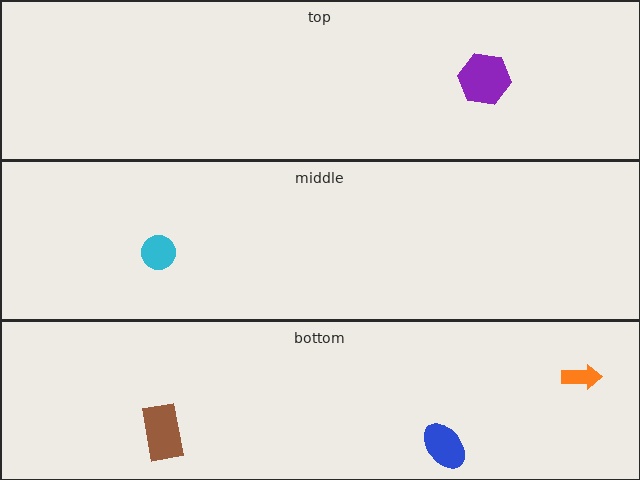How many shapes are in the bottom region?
3.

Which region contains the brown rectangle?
The bottom region.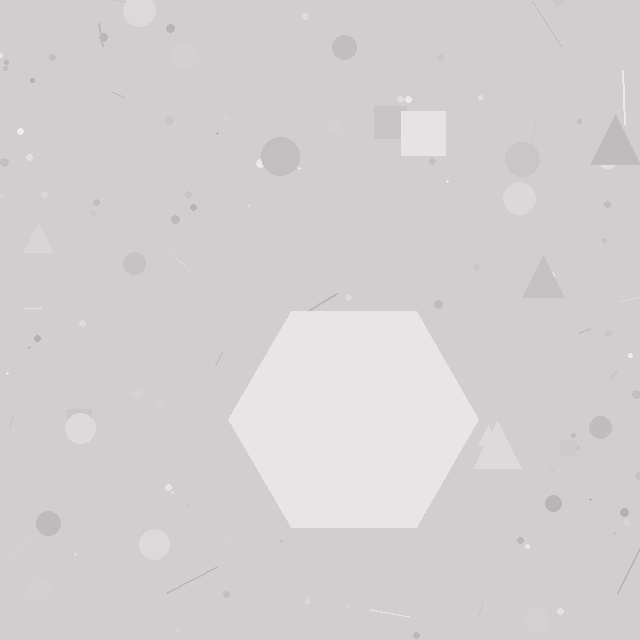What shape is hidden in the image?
A hexagon is hidden in the image.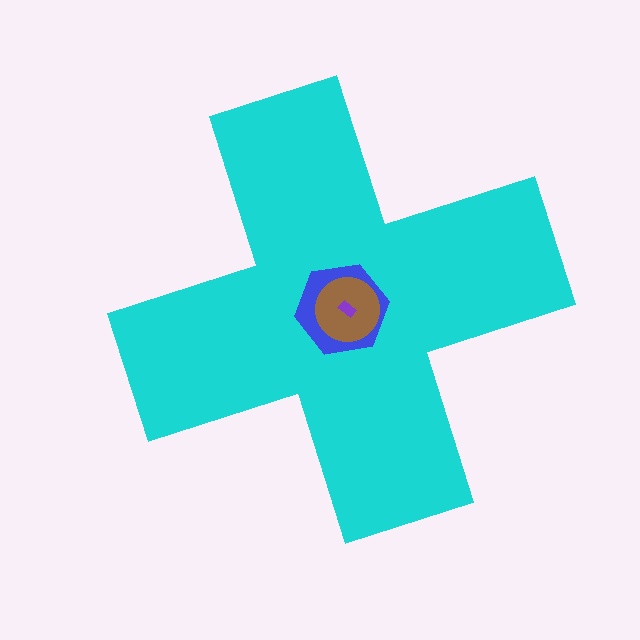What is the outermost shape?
The cyan cross.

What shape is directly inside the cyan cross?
The blue hexagon.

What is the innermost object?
The purple rectangle.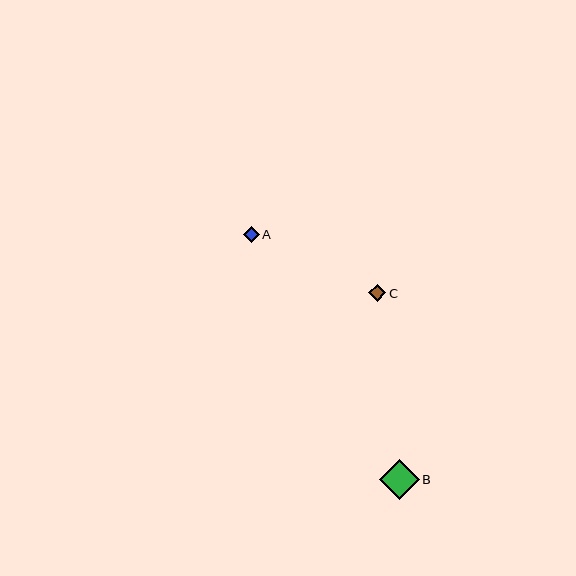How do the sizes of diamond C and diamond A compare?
Diamond C and diamond A are approximately the same size.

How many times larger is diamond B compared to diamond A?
Diamond B is approximately 2.5 times the size of diamond A.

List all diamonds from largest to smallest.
From largest to smallest: B, C, A.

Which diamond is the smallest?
Diamond A is the smallest with a size of approximately 16 pixels.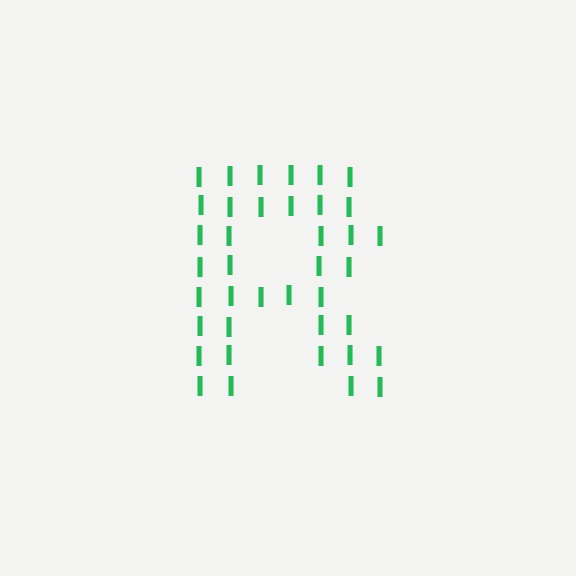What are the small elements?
The small elements are letter I's.